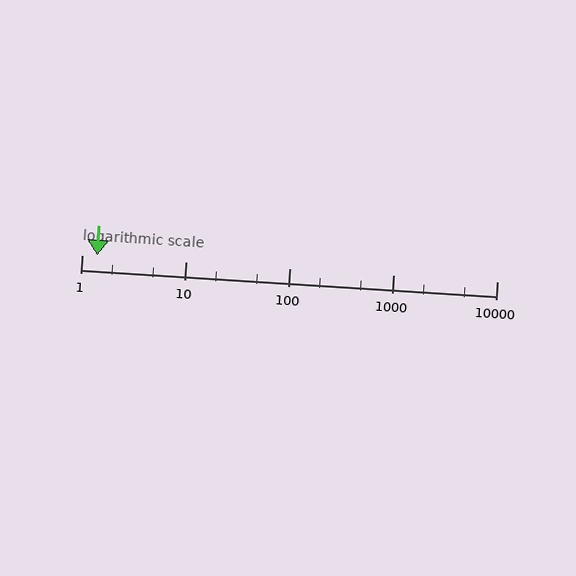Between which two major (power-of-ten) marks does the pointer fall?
The pointer is between 1 and 10.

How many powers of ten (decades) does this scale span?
The scale spans 4 decades, from 1 to 10000.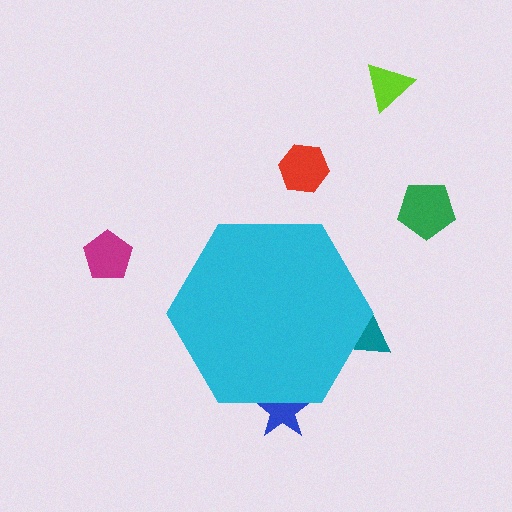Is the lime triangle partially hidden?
No, the lime triangle is fully visible.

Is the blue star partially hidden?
Yes, the blue star is partially hidden behind the cyan hexagon.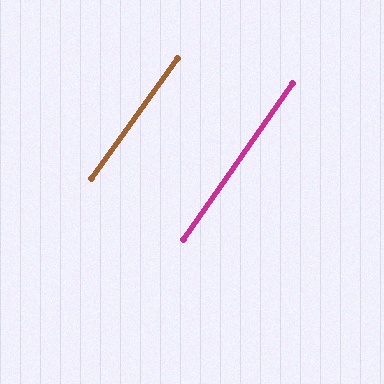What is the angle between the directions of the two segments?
Approximately 1 degree.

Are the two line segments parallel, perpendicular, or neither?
Parallel — their directions differ by only 0.7°.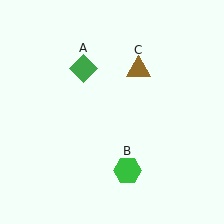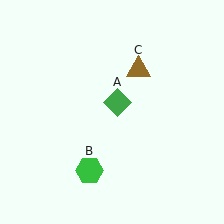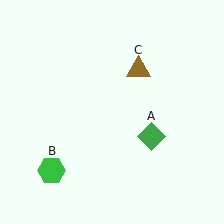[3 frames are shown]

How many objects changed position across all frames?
2 objects changed position: green diamond (object A), green hexagon (object B).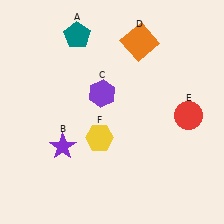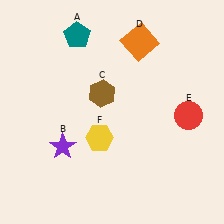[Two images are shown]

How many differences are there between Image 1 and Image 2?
There is 1 difference between the two images.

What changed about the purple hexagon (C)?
In Image 1, C is purple. In Image 2, it changed to brown.